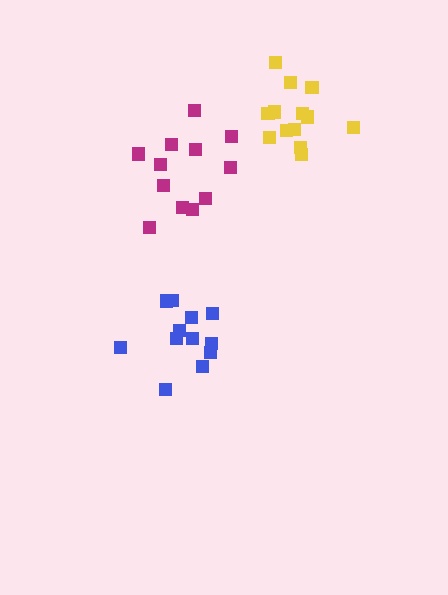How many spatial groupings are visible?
There are 3 spatial groupings.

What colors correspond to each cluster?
The clusters are colored: magenta, blue, yellow.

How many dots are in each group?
Group 1: 12 dots, Group 2: 12 dots, Group 3: 13 dots (37 total).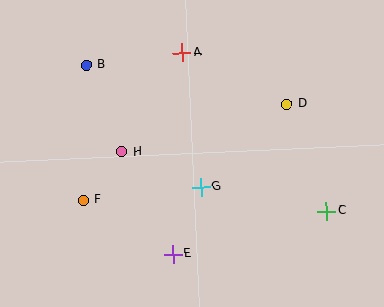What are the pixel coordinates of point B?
Point B is at (86, 65).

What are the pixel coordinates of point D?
Point D is at (287, 104).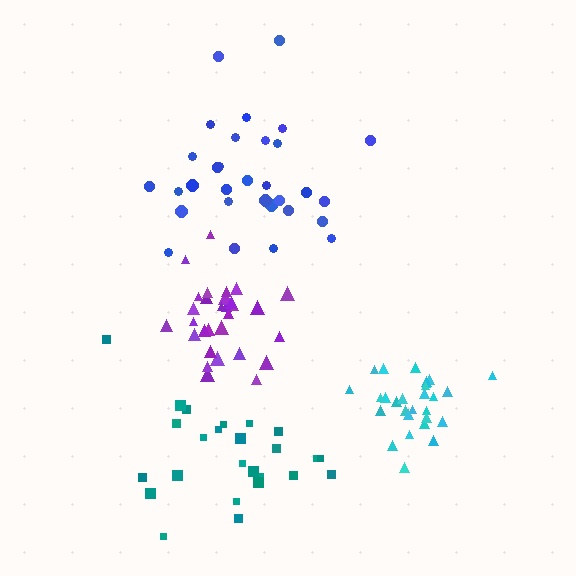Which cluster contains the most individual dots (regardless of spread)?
Blue (31).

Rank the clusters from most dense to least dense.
cyan, purple, blue, teal.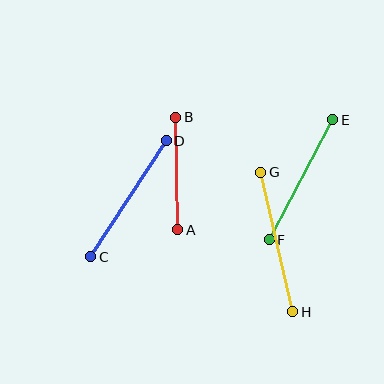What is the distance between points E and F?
The distance is approximately 136 pixels.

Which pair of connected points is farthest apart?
Points G and H are farthest apart.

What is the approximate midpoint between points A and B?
The midpoint is at approximately (177, 174) pixels.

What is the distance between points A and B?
The distance is approximately 113 pixels.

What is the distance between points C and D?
The distance is approximately 138 pixels.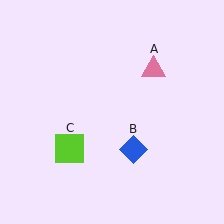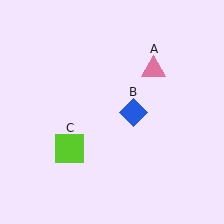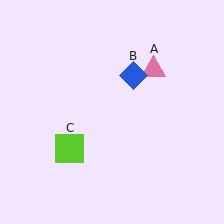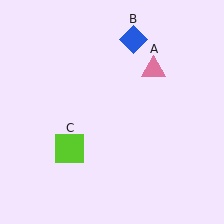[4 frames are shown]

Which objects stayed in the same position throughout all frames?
Pink triangle (object A) and lime square (object C) remained stationary.